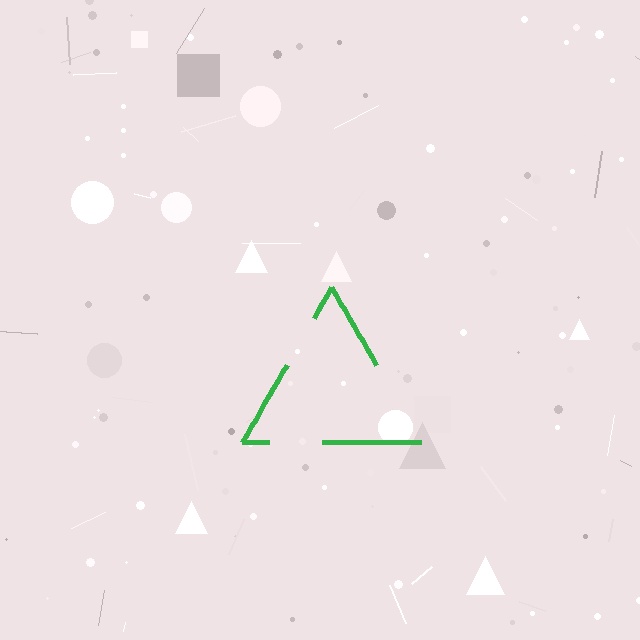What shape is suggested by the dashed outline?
The dashed outline suggests a triangle.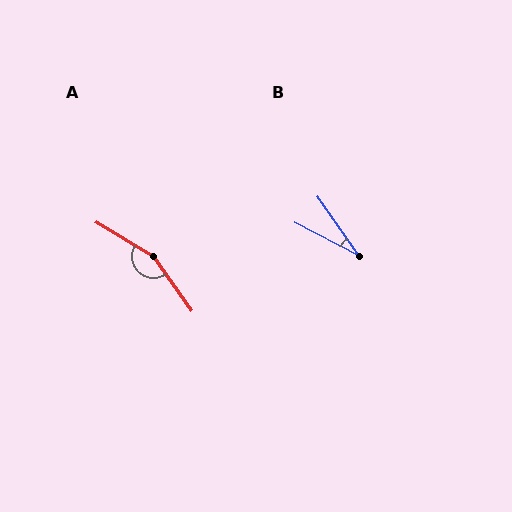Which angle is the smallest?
B, at approximately 28 degrees.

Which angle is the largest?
A, at approximately 157 degrees.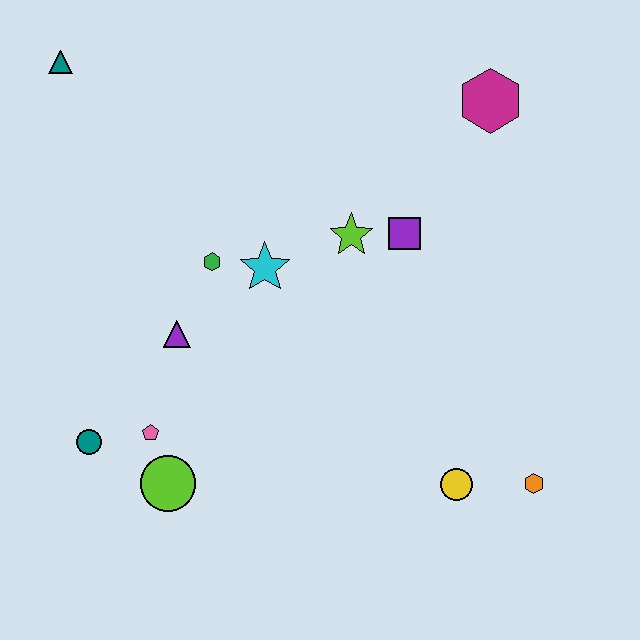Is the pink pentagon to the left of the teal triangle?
No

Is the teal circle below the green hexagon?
Yes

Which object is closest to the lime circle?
The pink pentagon is closest to the lime circle.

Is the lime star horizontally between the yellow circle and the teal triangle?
Yes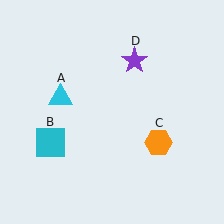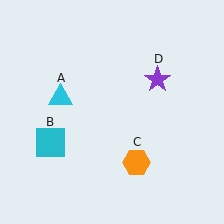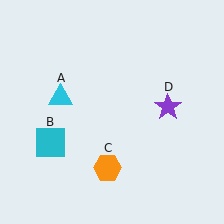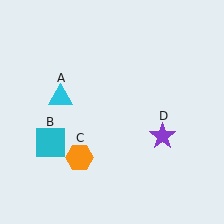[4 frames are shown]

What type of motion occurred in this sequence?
The orange hexagon (object C), purple star (object D) rotated clockwise around the center of the scene.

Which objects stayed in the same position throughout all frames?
Cyan triangle (object A) and cyan square (object B) remained stationary.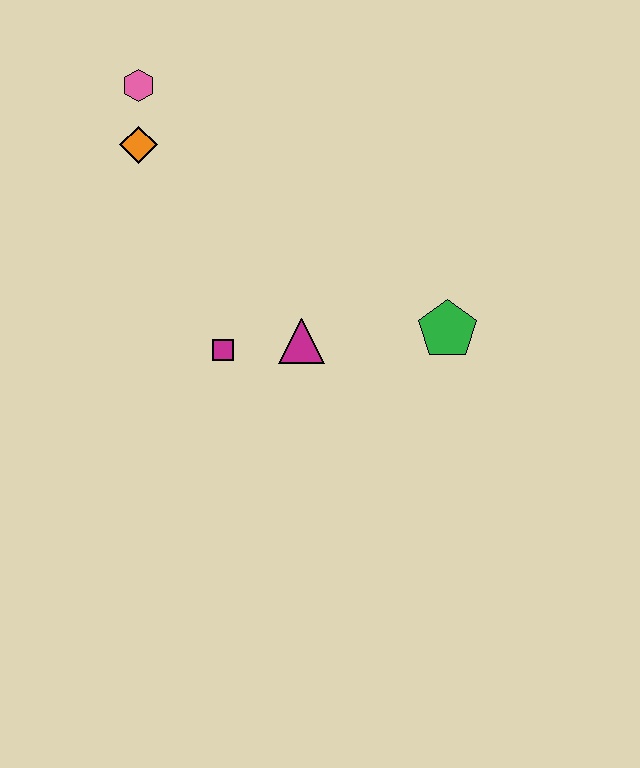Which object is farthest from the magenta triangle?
The pink hexagon is farthest from the magenta triangle.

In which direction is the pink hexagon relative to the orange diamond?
The pink hexagon is above the orange diamond.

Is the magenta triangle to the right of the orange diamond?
Yes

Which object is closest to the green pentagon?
The magenta triangle is closest to the green pentagon.